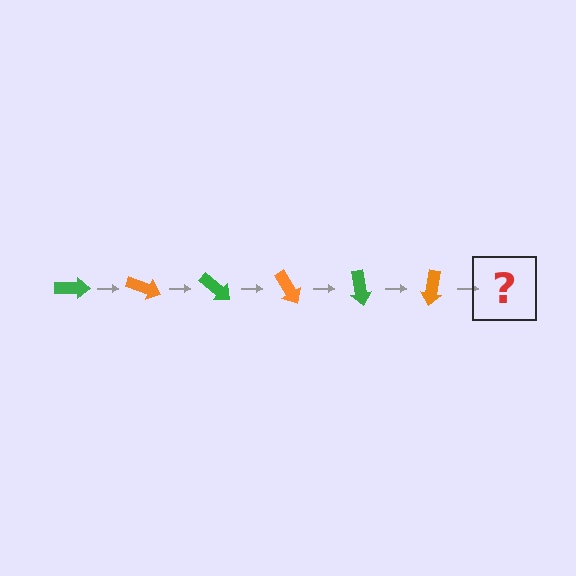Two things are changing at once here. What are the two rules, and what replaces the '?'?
The two rules are that it rotates 20 degrees each step and the color cycles through green and orange. The '?' should be a green arrow, rotated 120 degrees from the start.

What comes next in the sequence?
The next element should be a green arrow, rotated 120 degrees from the start.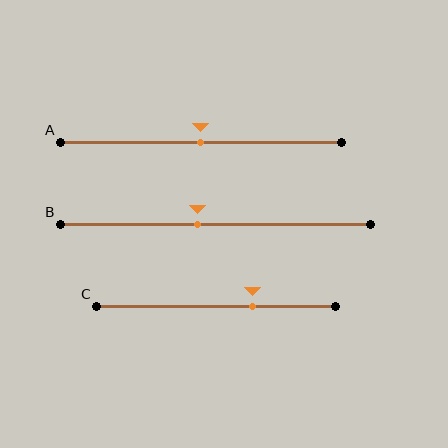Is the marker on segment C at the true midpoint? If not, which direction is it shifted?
No, the marker on segment C is shifted to the right by about 16% of the segment length.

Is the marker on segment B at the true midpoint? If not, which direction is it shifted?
No, the marker on segment B is shifted to the left by about 6% of the segment length.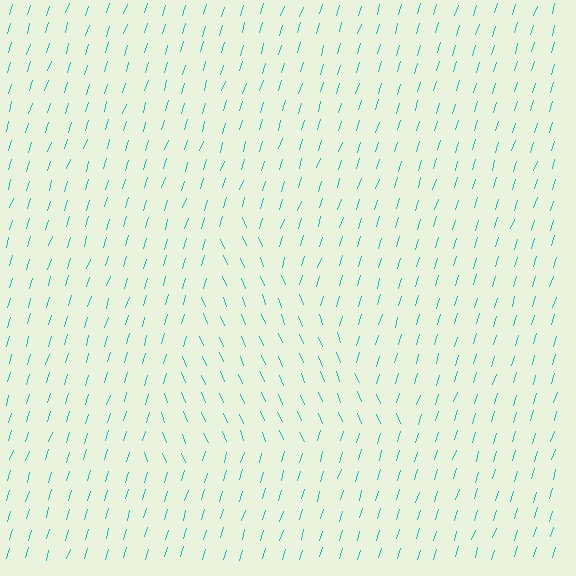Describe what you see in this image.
The image is filled with small cyan line segments. A triangle region in the image has lines oriented differently from the surrounding lines, creating a visible texture boundary.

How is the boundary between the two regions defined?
The boundary is defined purely by a change in line orientation (approximately 39 degrees difference). All lines are the same color and thickness.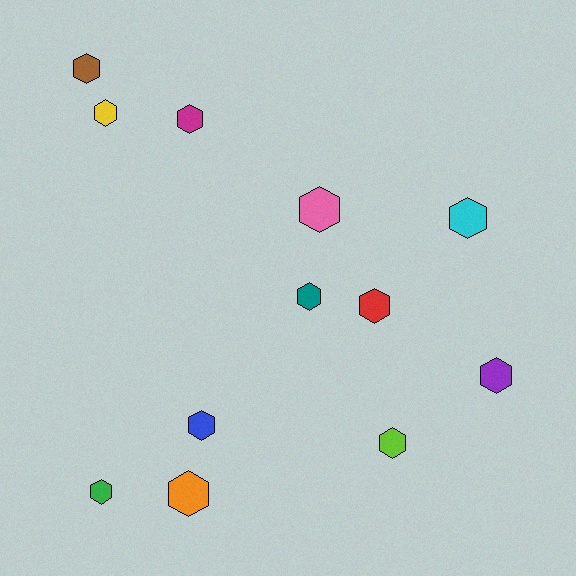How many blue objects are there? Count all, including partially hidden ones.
There is 1 blue object.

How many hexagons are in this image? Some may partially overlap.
There are 12 hexagons.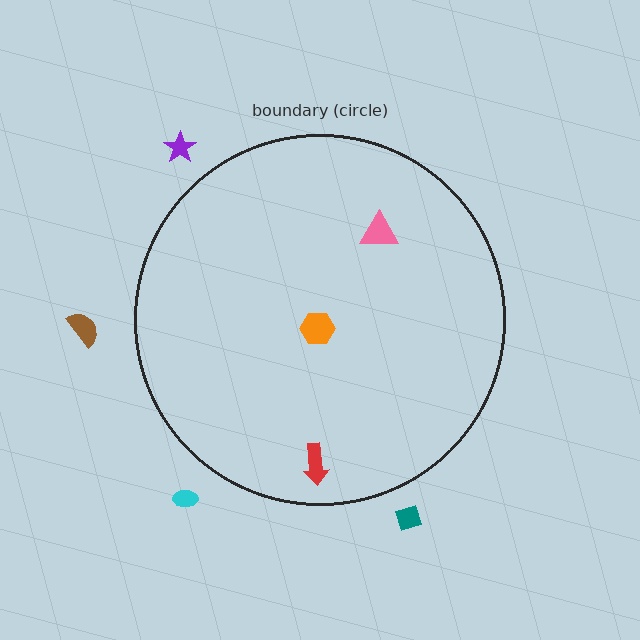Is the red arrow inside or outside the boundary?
Inside.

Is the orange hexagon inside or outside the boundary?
Inside.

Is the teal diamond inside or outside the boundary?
Outside.